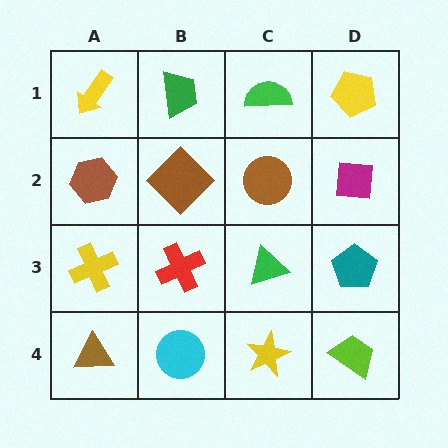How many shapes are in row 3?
4 shapes.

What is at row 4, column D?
A lime trapezoid.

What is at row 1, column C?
A green semicircle.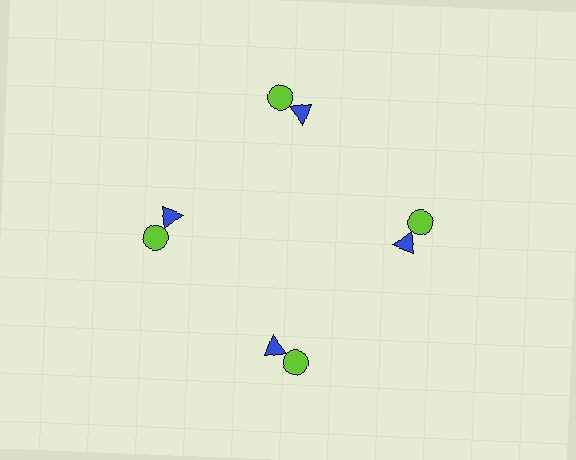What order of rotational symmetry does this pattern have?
This pattern has 4-fold rotational symmetry.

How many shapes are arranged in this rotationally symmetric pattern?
There are 8 shapes, arranged in 4 groups of 2.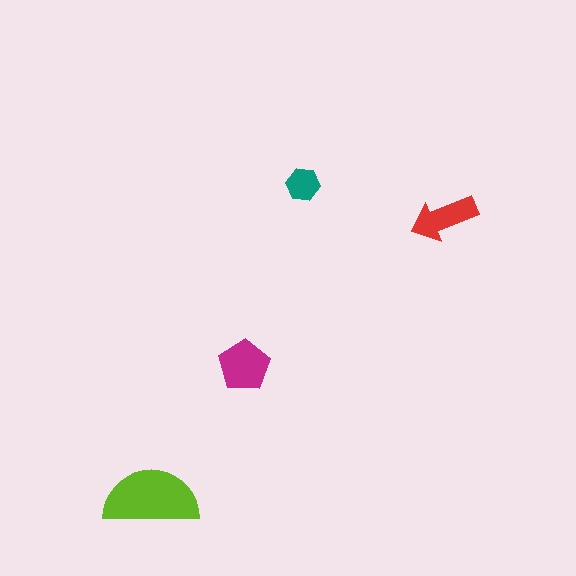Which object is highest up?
The teal hexagon is topmost.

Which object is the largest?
The lime semicircle.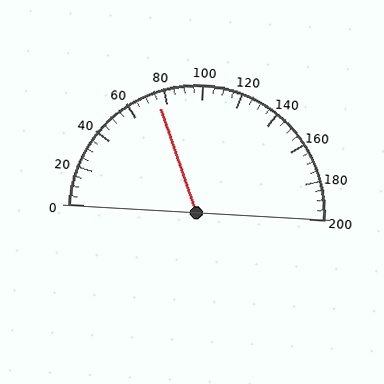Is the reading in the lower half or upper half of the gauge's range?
The reading is in the lower half of the range (0 to 200).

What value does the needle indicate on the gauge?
The needle indicates approximately 75.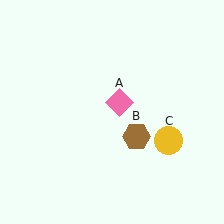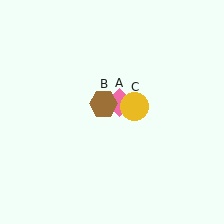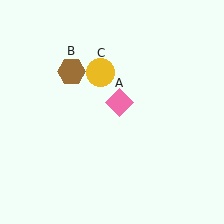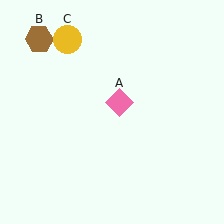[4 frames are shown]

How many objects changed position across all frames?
2 objects changed position: brown hexagon (object B), yellow circle (object C).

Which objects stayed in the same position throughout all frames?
Pink diamond (object A) remained stationary.